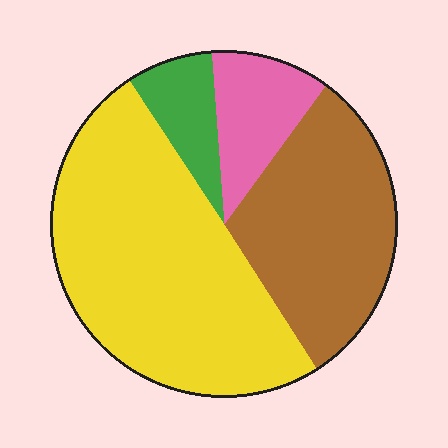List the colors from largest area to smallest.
From largest to smallest: yellow, brown, pink, green.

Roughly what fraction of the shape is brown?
Brown takes up about one third (1/3) of the shape.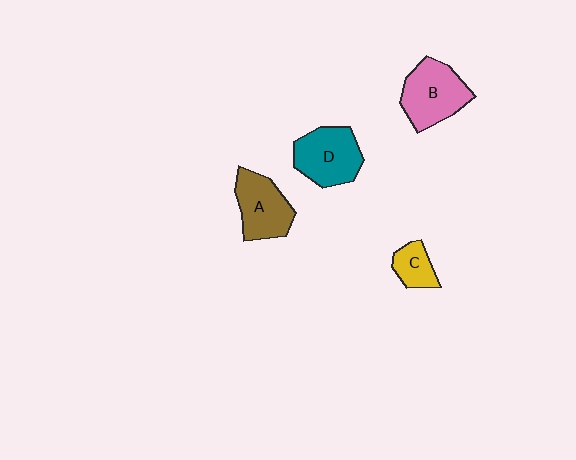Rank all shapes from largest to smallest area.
From largest to smallest: B (pink), D (teal), A (brown), C (yellow).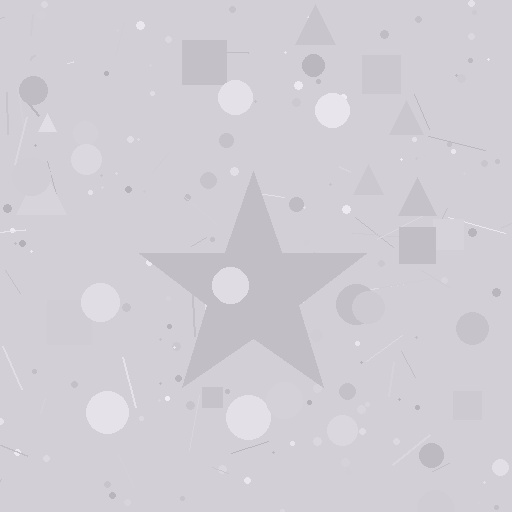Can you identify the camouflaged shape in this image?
The camouflaged shape is a star.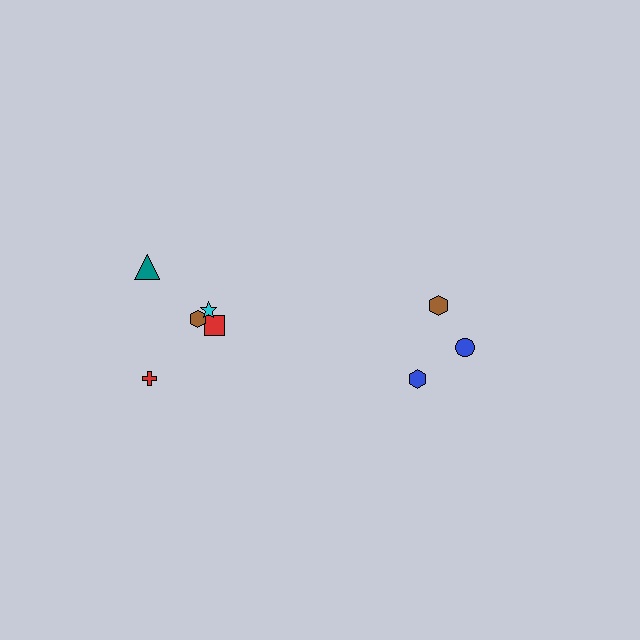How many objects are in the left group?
There are 5 objects.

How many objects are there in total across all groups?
There are 8 objects.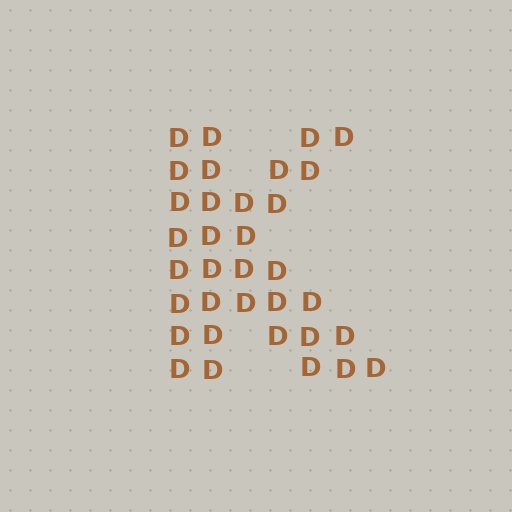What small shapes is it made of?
It is made of small letter D's.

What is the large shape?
The large shape is the letter K.